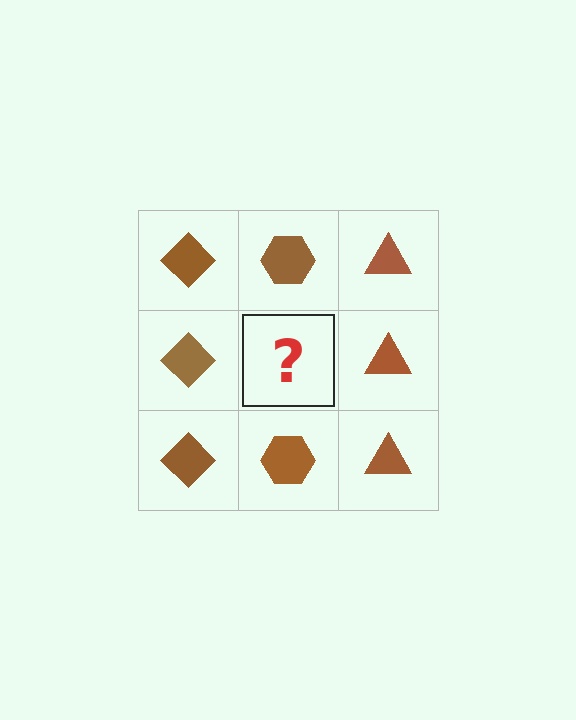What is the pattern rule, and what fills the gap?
The rule is that each column has a consistent shape. The gap should be filled with a brown hexagon.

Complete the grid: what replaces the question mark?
The question mark should be replaced with a brown hexagon.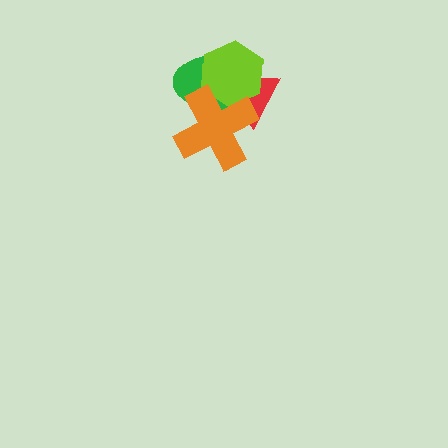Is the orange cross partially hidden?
No, no other shape covers it.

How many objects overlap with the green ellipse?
3 objects overlap with the green ellipse.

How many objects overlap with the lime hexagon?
3 objects overlap with the lime hexagon.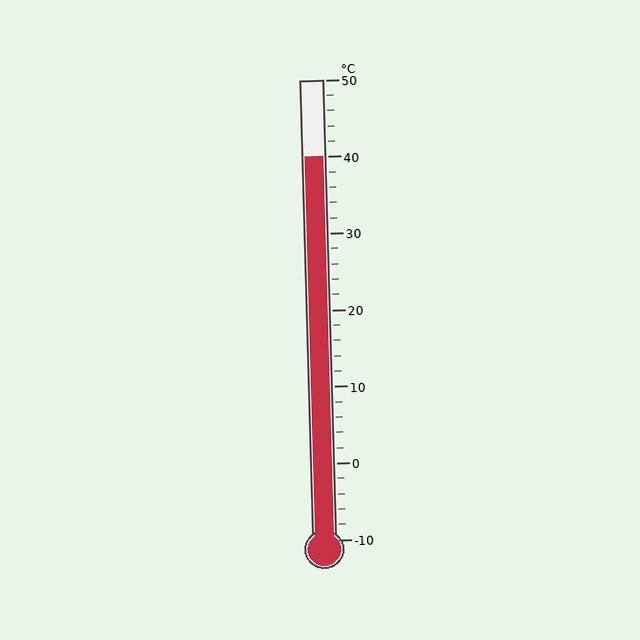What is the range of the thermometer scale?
The thermometer scale ranges from -10°C to 50°C.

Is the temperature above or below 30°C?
The temperature is above 30°C.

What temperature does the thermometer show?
The thermometer shows approximately 40°C.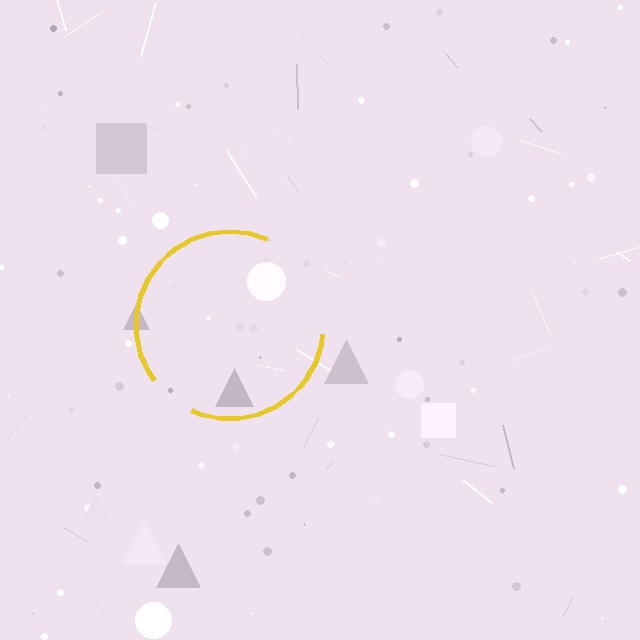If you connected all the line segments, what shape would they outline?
They would outline a circle.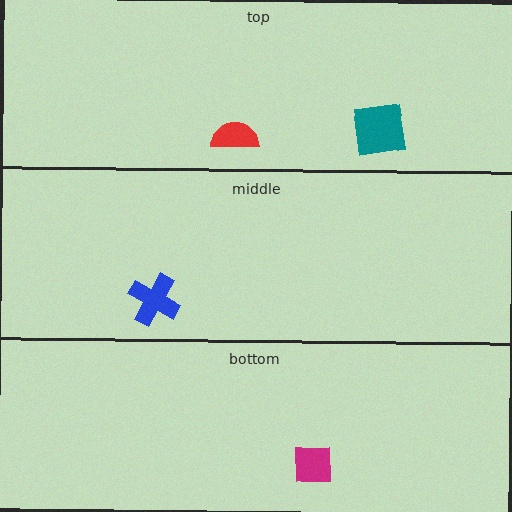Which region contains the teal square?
The top region.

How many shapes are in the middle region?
1.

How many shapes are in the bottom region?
1.